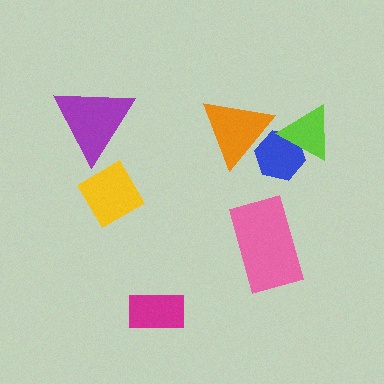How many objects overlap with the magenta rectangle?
0 objects overlap with the magenta rectangle.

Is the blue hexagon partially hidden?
Yes, it is partially covered by another shape.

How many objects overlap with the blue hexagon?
2 objects overlap with the blue hexagon.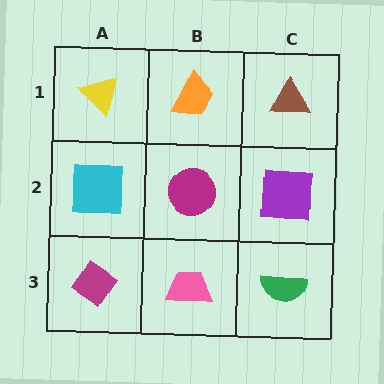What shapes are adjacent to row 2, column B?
An orange trapezoid (row 1, column B), a pink trapezoid (row 3, column B), a cyan square (row 2, column A), a purple square (row 2, column C).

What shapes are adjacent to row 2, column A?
A yellow triangle (row 1, column A), a magenta diamond (row 3, column A), a magenta circle (row 2, column B).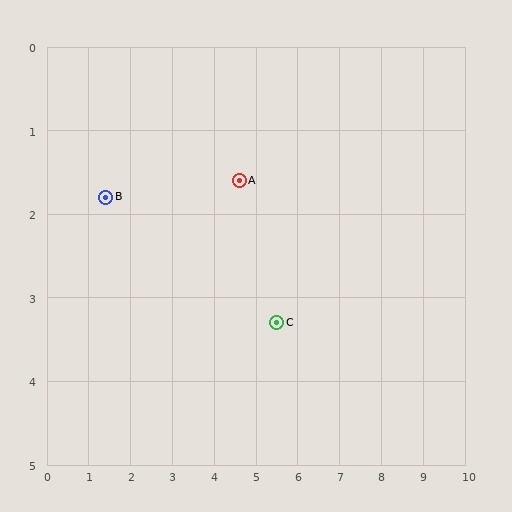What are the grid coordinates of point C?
Point C is at approximately (5.5, 3.3).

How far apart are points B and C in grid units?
Points B and C are about 4.4 grid units apart.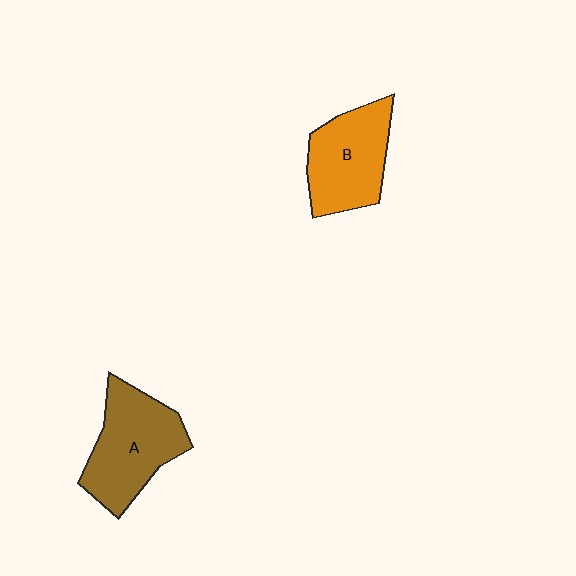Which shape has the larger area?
Shape A (brown).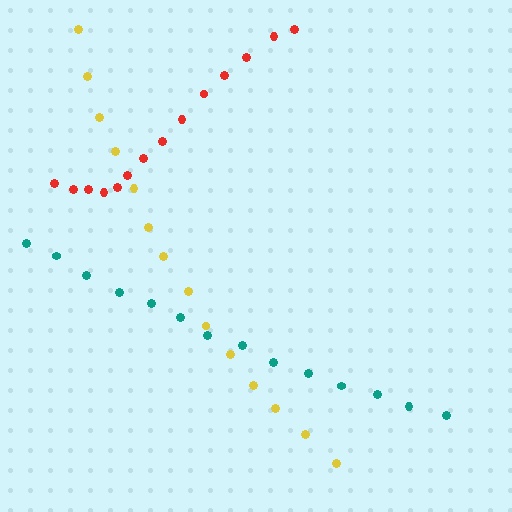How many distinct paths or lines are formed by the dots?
There are 3 distinct paths.